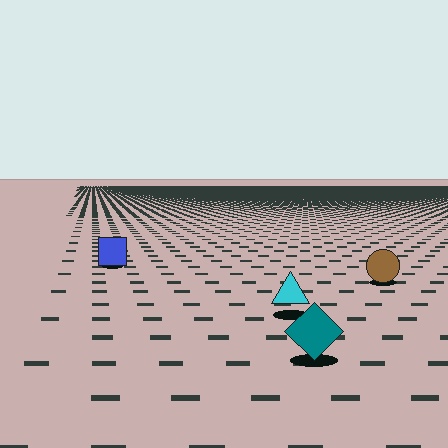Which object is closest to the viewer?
The teal diamond is closest. The texture marks near it are larger and more spread out.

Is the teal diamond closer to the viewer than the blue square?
Yes. The teal diamond is closer — you can tell from the texture gradient: the ground texture is coarser near it.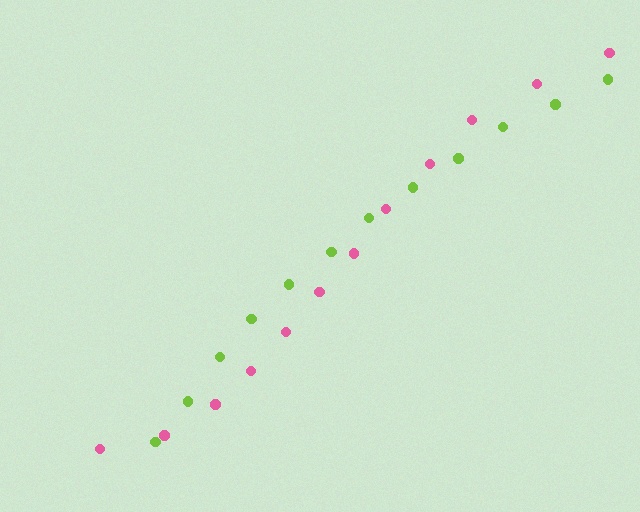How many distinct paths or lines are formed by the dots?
There are 2 distinct paths.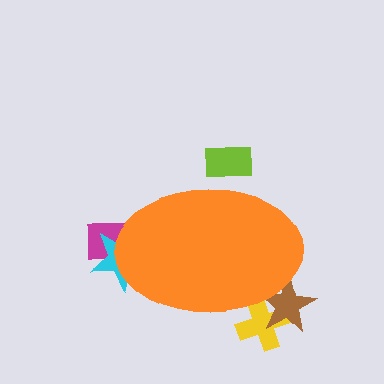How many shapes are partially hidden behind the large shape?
5 shapes are partially hidden.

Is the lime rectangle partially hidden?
Yes, the lime rectangle is partially hidden behind the orange ellipse.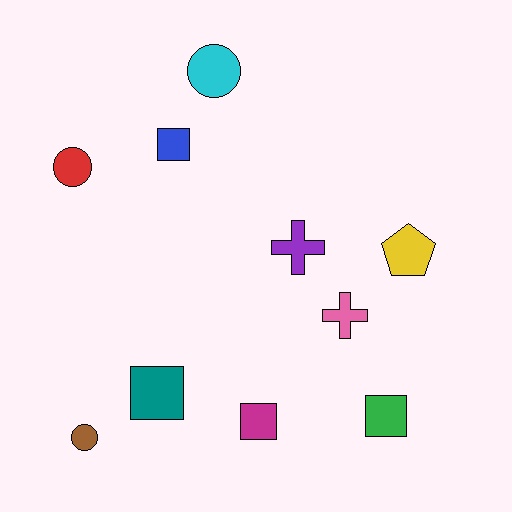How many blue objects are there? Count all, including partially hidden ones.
There is 1 blue object.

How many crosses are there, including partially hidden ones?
There are 2 crosses.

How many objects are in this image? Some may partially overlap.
There are 10 objects.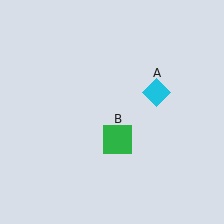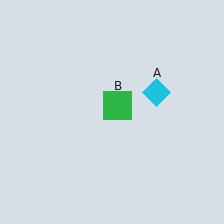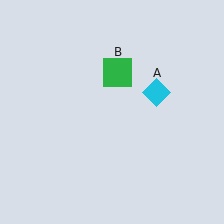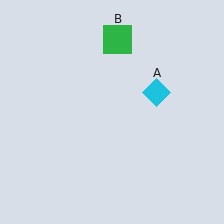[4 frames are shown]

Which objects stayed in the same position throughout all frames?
Cyan diamond (object A) remained stationary.